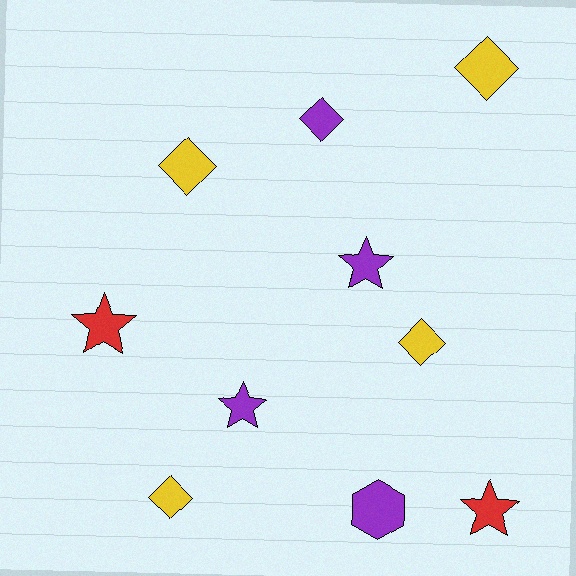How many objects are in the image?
There are 10 objects.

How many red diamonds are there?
There are no red diamonds.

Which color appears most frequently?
Purple, with 4 objects.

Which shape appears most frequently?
Diamond, with 5 objects.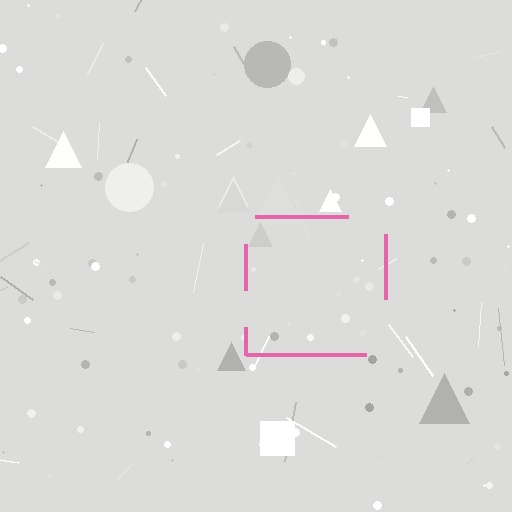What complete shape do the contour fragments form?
The contour fragments form a square.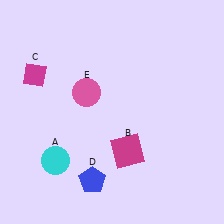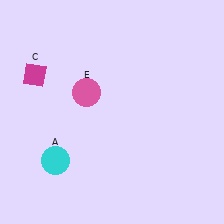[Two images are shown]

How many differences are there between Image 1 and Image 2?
There are 2 differences between the two images.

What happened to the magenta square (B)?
The magenta square (B) was removed in Image 2. It was in the bottom-right area of Image 1.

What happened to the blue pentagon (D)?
The blue pentagon (D) was removed in Image 2. It was in the bottom-left area of Image 1.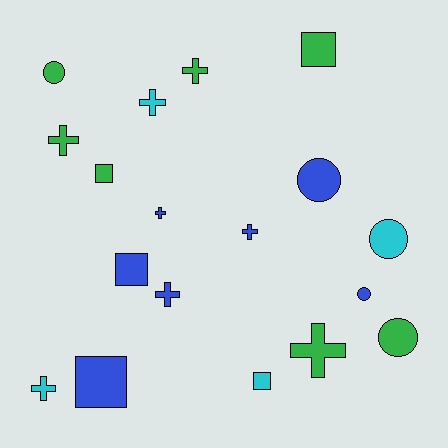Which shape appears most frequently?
Cross, with 8 objects.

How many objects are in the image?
There are 18 objects.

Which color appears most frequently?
Blue, with 7 objects.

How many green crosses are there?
There are 3 green crosses.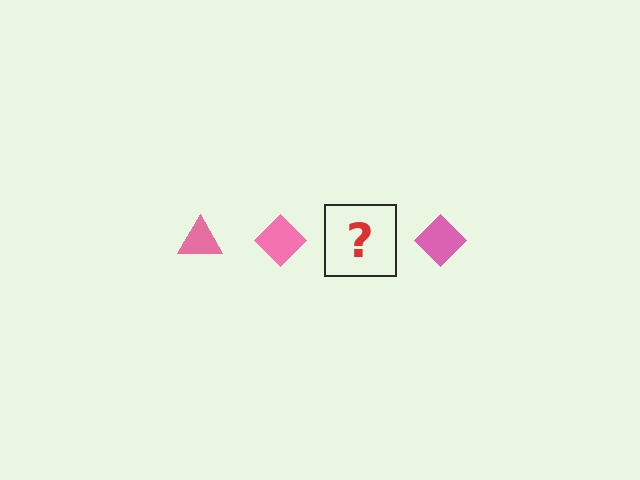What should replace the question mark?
The question mark should be replaced with a pink triangle.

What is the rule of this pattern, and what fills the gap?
The rule is that the pattern cycles through triangle, diamond shapes in pink. The gap should be filled with a pink triangle.